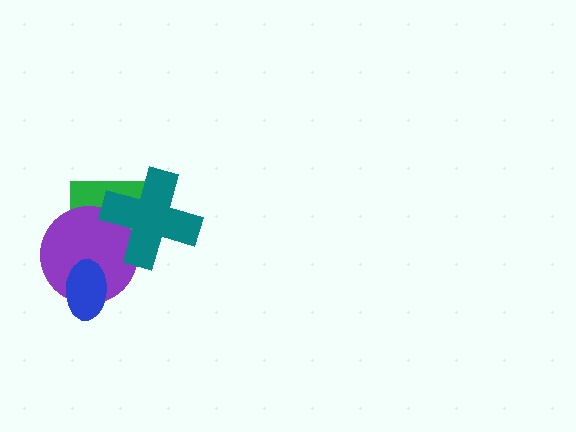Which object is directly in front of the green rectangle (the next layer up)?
The purple circle is directly in front of the green rectangle.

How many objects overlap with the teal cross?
2 objects overlap with the teal cross.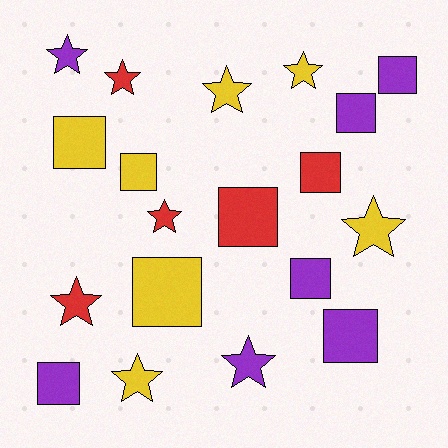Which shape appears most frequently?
Square, with 10 objects.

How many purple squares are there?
There are 5 purple squares.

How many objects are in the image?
There are 19 objects.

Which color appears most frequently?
Yellow, with 7 objects.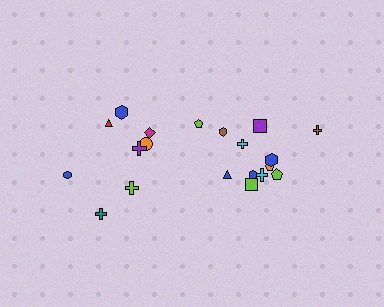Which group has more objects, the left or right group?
The right group.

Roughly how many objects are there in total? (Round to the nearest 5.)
Roughly 20 objects in total.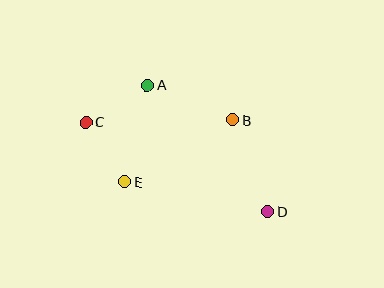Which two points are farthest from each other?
Points C and D are farthest from each other.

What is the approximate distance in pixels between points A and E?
The distance between A and E is approximately 99 pixels.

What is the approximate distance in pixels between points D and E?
The distance between D and E is approximately 146 pixels.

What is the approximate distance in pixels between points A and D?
The distance between A and D is approximately 175 pixels.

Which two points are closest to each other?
Points C and E are closest to each other.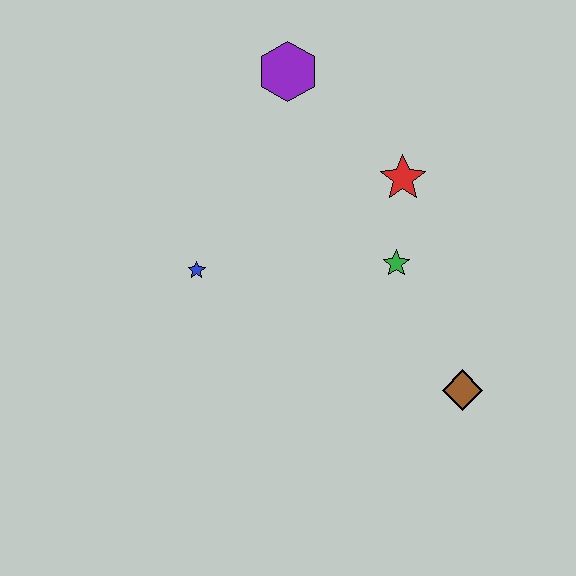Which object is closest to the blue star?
The green star is closest to the blue star.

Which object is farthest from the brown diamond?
The purple hexagon is farthest from the brown diamond.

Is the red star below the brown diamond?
No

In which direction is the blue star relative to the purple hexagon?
The blue star is below the purple hexagon.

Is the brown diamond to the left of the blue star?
No